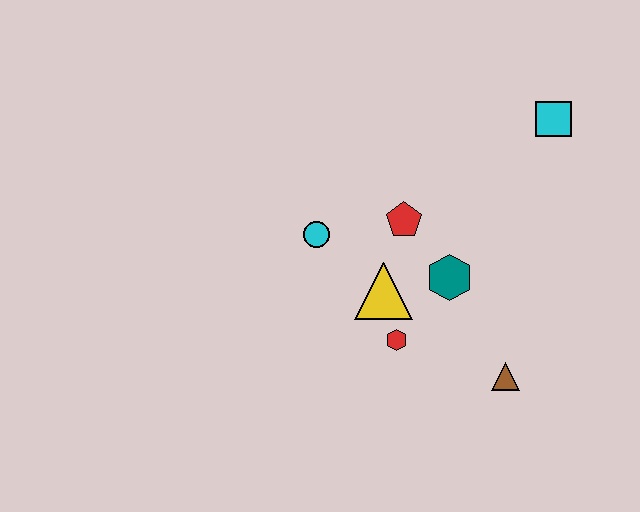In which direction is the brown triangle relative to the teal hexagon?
The brown triangle is below the teal hexagon.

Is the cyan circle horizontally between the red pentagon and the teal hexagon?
No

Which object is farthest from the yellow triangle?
The cyan square is farthest from the yellow triangle.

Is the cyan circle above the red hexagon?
Yes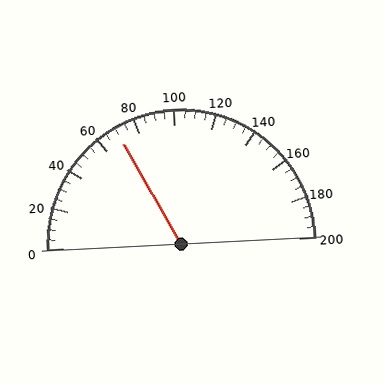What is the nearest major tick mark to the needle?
The nearest major tick mark is 80.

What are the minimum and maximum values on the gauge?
The gauge ranges from 0 to 200.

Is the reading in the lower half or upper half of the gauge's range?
The reading is in the lower half of the range (0 to 200).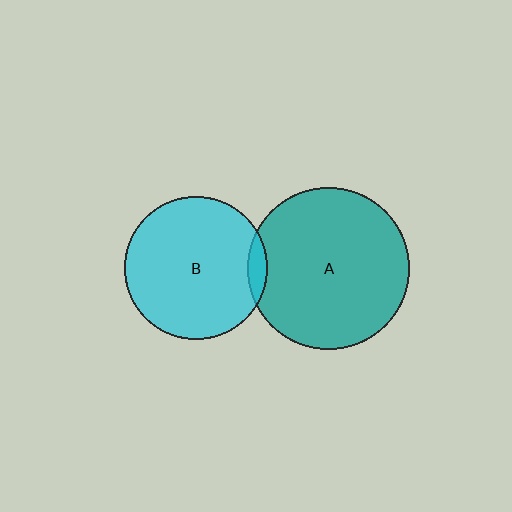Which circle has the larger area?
Circle A (teal).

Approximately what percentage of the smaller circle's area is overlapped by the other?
Approximately 5%.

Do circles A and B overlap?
Yes.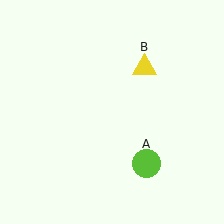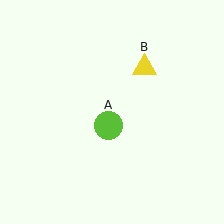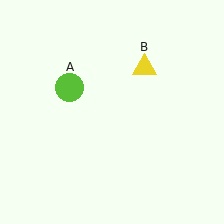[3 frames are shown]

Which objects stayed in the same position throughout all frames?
Yellow triangle (object B) remained stationary.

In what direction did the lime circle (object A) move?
The lime circle (object A) moved up and to the left.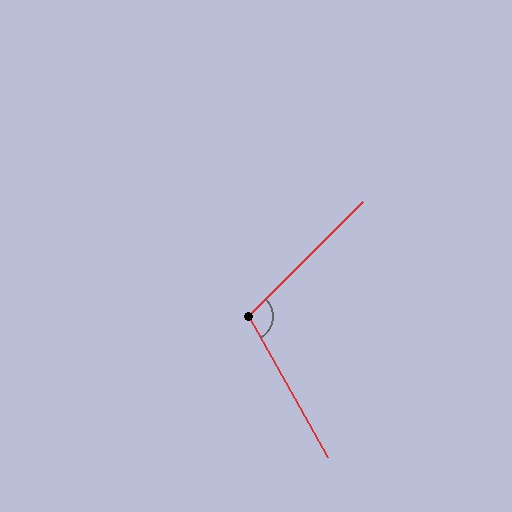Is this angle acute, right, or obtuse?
It is obtuse.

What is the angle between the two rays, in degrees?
Approximately 105 degrees.